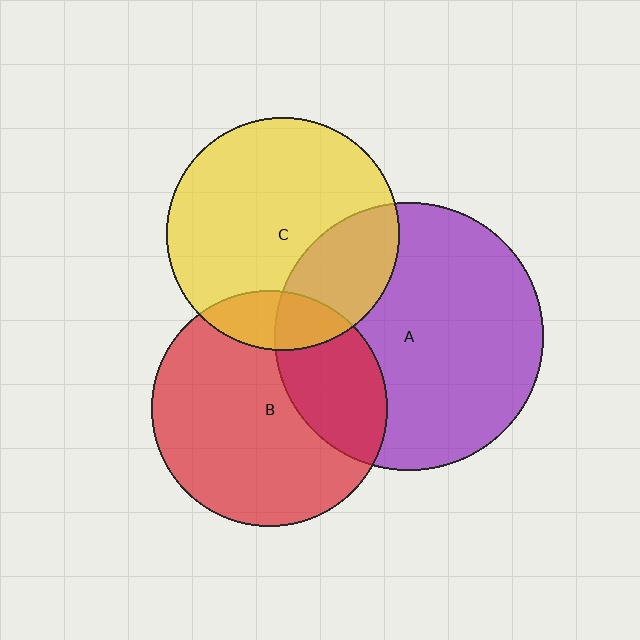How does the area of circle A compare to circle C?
Approximately 1.3 times.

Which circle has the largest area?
Circle A (purple).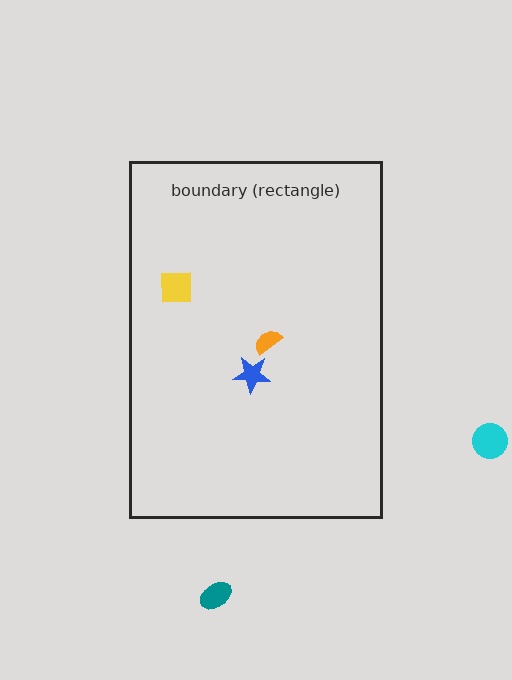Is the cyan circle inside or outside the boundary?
Outside.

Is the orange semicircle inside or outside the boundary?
Inside.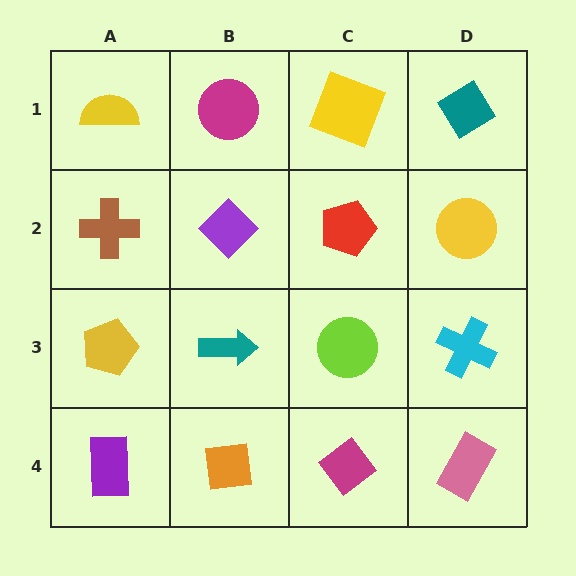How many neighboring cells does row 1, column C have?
3.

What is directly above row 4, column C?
A lime circle.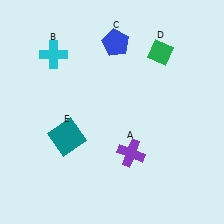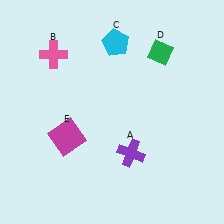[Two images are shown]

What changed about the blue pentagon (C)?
In Image 1, C is blue. In Image 2, it changed to cyan.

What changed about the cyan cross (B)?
In Image 1, B is cyan. In Image 2, it changed to pink.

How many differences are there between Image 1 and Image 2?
There are 3 differences between the two images.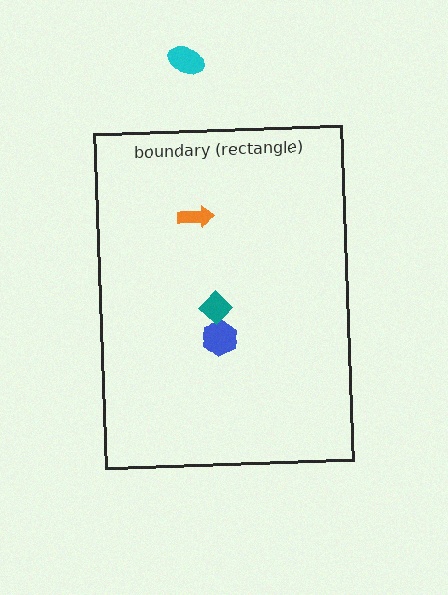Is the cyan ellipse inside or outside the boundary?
Outside.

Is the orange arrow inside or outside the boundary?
Inside.